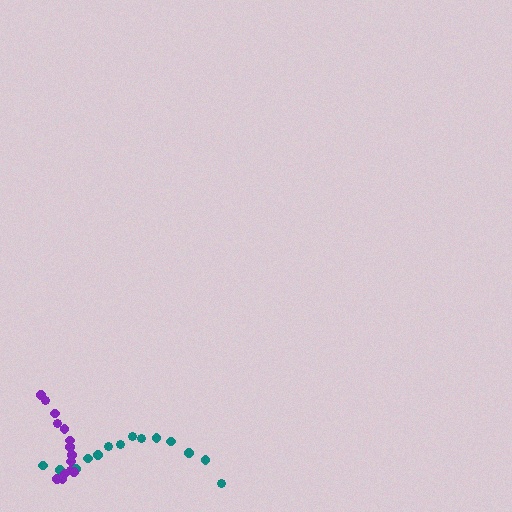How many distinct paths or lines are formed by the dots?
There are 2 distinct paths.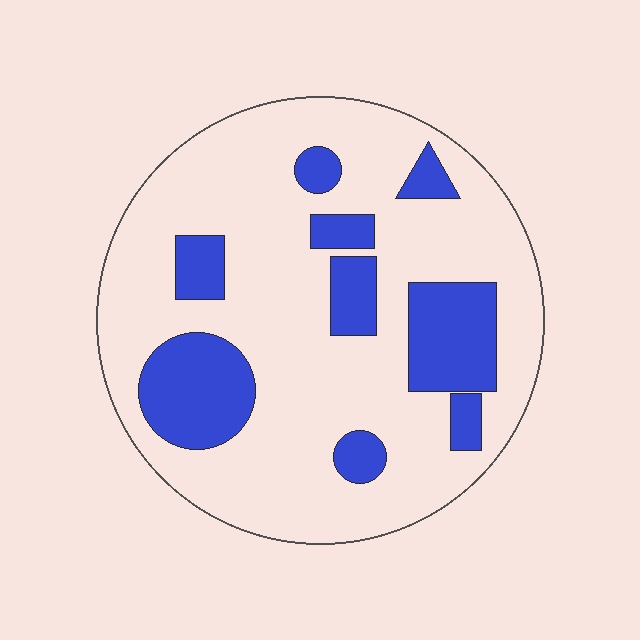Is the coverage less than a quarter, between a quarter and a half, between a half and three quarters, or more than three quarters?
Less than a quarter.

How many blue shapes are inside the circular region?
9.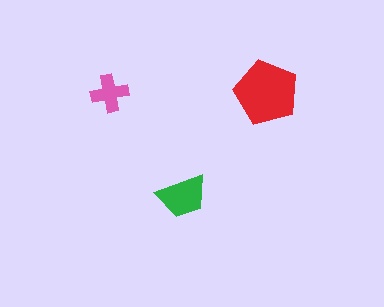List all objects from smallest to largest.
The pink cross, the green trapezoid, the red pentagon.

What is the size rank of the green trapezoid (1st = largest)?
2nd.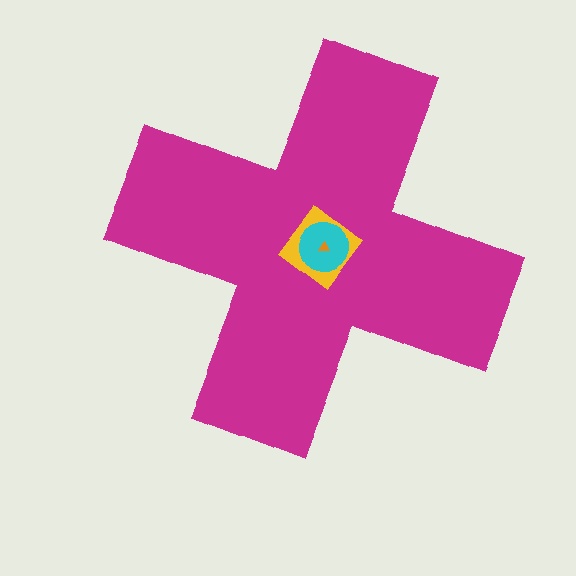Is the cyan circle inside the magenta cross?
Yes.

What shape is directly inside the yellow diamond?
The cyan circle.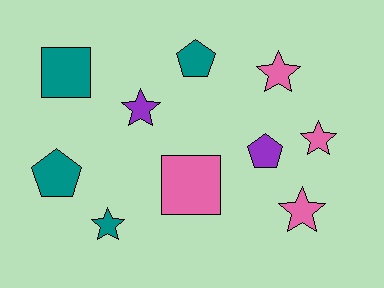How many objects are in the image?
There are 10 objects.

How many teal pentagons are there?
There are 2 teal pentagons.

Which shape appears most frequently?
Star, with 5 objects.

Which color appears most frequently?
Pink, with 4 objects.